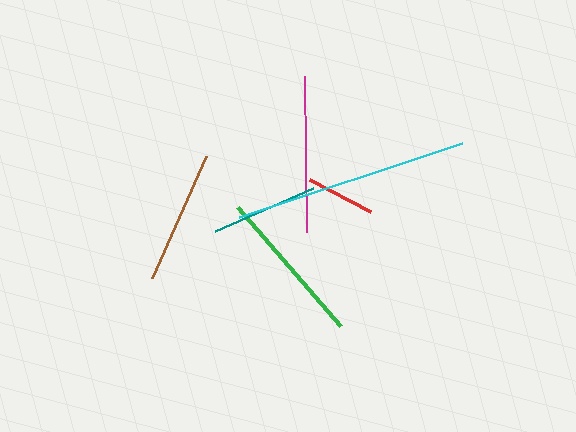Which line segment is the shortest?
The red line is the shortest at approximately 69 pixels.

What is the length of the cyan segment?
The cyan segment is approximately 235 pixels long.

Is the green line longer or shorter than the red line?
The green line is longer than the red line.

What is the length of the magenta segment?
The magenta segment is approximately 156 pixels long.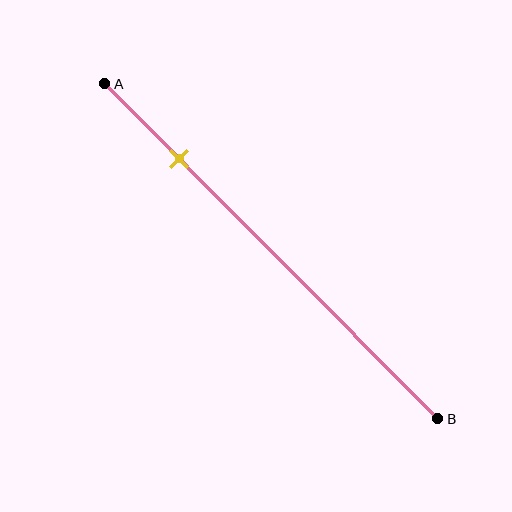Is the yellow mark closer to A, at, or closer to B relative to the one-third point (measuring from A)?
The yellow mark is closer to point A than the one-third point of segment AB.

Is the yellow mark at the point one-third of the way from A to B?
No, the mark is at about 20% from A, not at the 33% one-third point.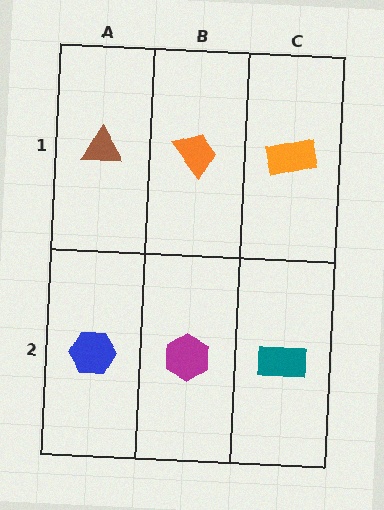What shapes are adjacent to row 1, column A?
A blue hexagon (row 2, column A), an orange trapezoid (row 1, column B).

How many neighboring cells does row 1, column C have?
2.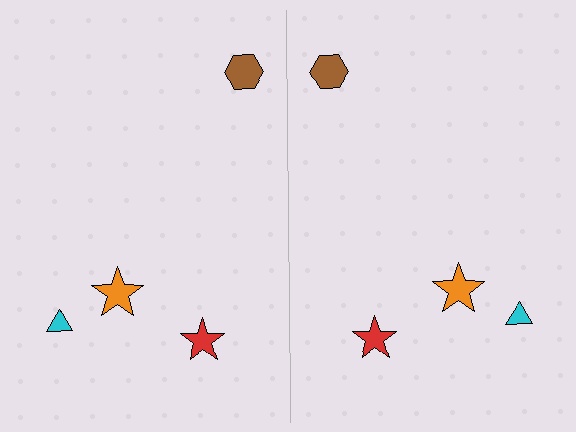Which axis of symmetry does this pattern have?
The pattern has a vertical axis of symmetry running through the center of the image.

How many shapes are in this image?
There are 8 shapes in this image.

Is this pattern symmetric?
Yes, this pattern has bilateral (reflection) symmetry.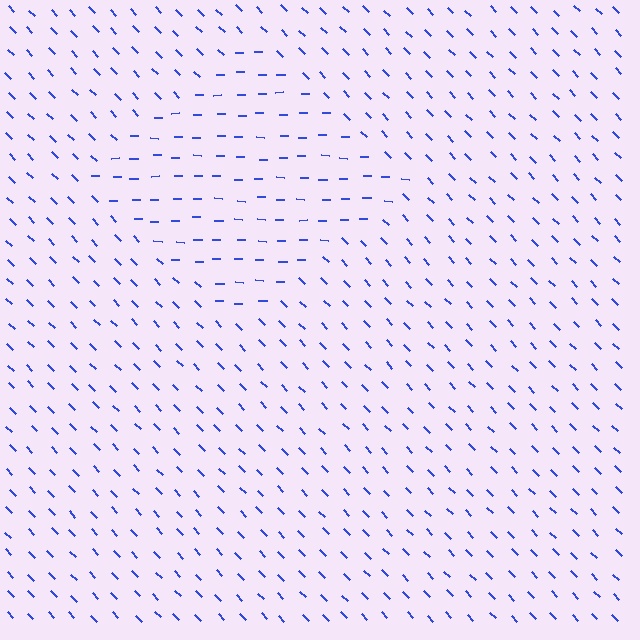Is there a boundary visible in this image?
Yes, there is a texture boundary formed by a change in line orientation.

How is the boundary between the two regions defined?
The boundary is defined purely by a change in line orientation (approximately 45 degrees difference). All lines are the same color and thickness.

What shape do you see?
I see a diamond.